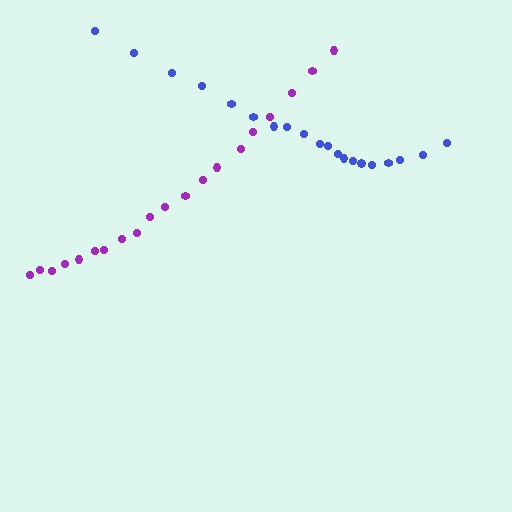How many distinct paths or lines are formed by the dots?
There are 2 distinct paths.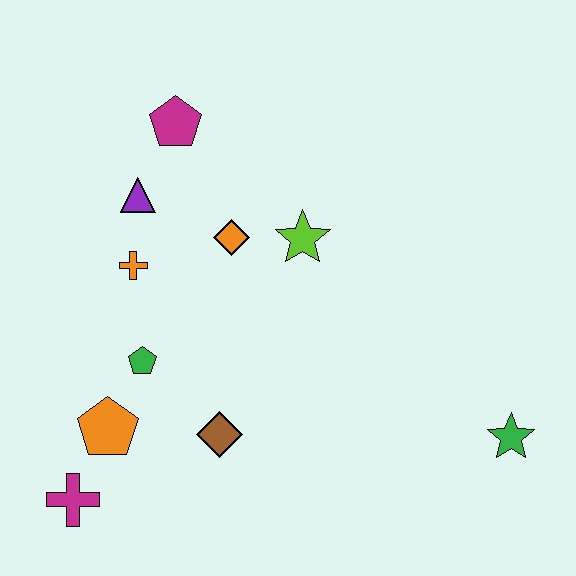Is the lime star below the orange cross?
No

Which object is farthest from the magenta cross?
The green star is farthest from the magenta cross.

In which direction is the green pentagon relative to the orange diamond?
The green pentagon is below the orange diamond.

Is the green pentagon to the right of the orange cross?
Yes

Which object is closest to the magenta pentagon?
The purple triangle is closest to the magenta pentagon.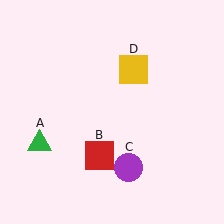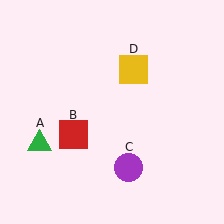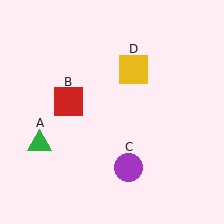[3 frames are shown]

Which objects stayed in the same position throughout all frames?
Green triangle (object A) and purple circle (object C) and yellow square (object D) remained stationary.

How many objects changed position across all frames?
1 object changed position: red square (object B).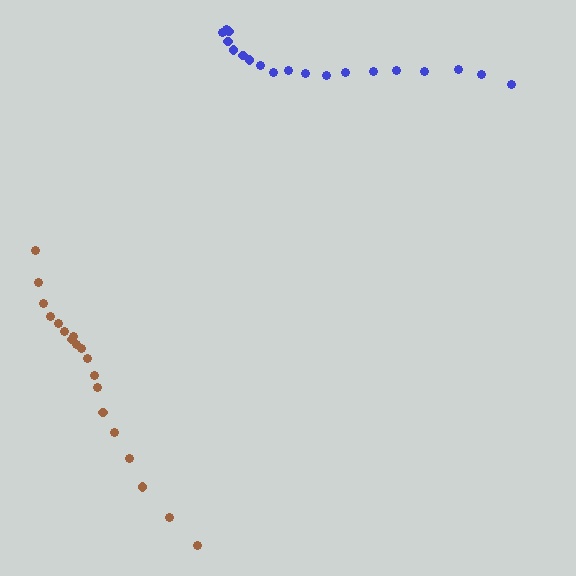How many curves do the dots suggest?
There are 2 distinct paths.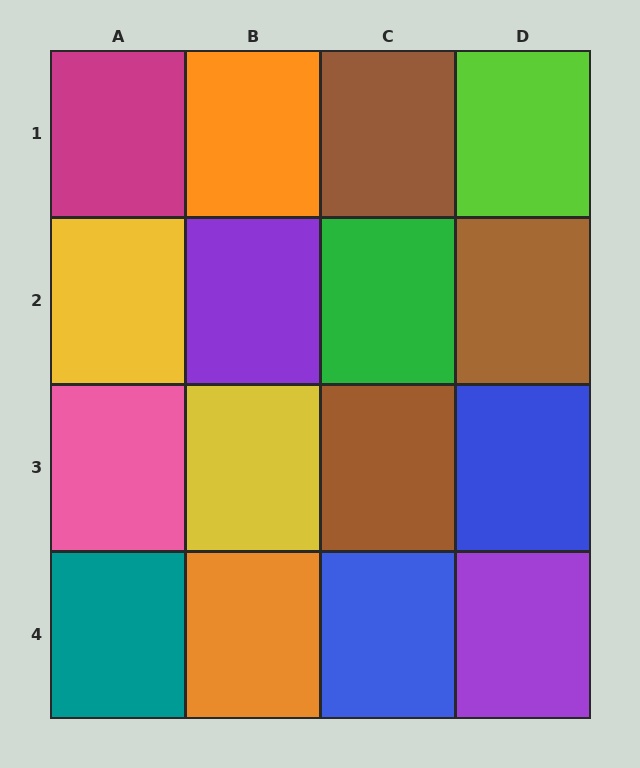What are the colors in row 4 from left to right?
Teal, orange, blue, purple.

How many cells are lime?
1 cell is lime.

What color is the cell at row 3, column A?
Pink.